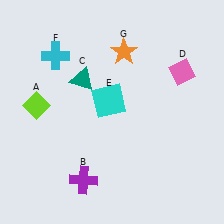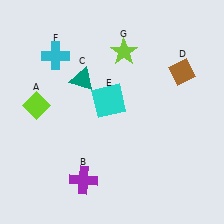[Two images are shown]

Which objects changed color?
D changed from pink to brown. G changed from orange to lime.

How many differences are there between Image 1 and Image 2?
There are 2 differences between the two images.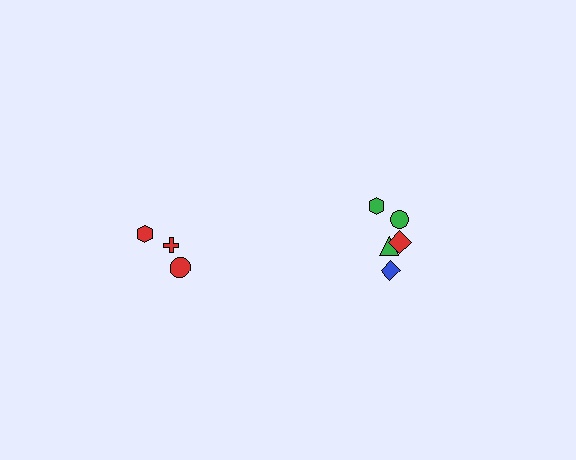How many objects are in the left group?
There are 3 objects.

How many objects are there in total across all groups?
There are 8 objects.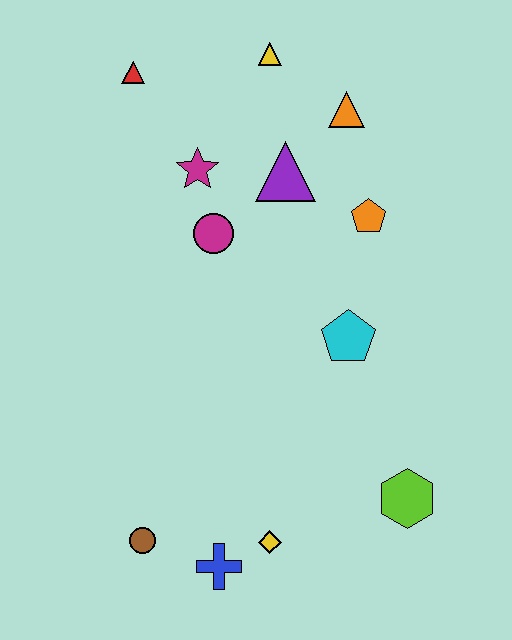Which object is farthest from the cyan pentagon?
The red triangle is farthest from the cyan pentagon.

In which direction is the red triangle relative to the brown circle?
The red triangle is above the brown circle.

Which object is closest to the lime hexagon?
The yellow diamond is closest to the lime hexagon.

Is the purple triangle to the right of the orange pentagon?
No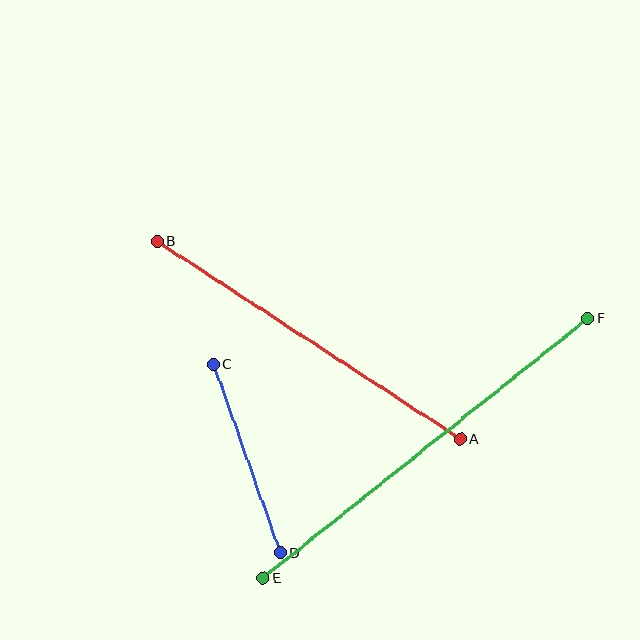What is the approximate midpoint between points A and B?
The midpoint is at approximately (309, 340) pixels.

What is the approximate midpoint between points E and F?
The midpoint is at approximately (425, 448) pixels.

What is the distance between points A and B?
The distance is approximately 362 pixels.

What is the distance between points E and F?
The distance is approximately 416 pixels.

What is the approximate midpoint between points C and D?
The midpoint is at approximately (247, 459) pixels.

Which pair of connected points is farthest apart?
Points E and F are farthest apart.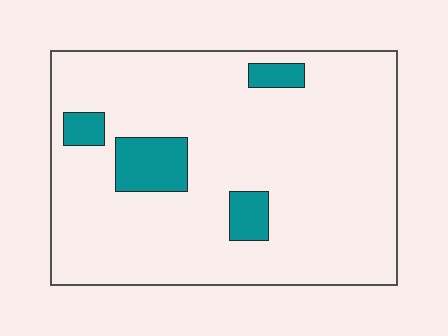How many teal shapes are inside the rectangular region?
4.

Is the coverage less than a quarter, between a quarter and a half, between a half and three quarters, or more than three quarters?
Less than a quarter.